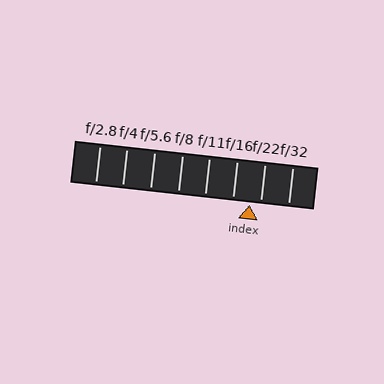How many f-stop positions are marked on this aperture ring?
There are 8 f-stop positions marked.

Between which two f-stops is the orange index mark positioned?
The index mark is between f/16 and f/22.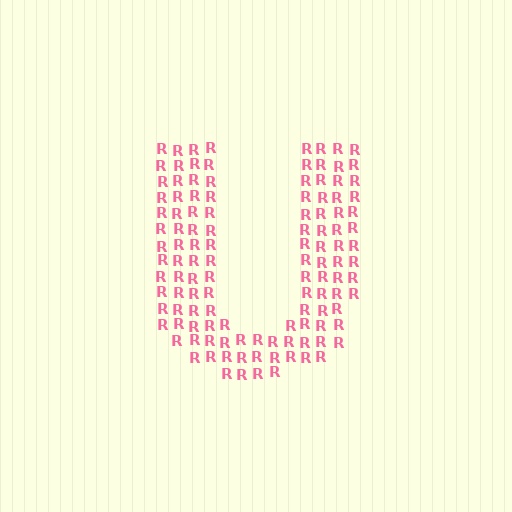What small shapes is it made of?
It is made of small letter R's.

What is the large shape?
The large shape is the letter U.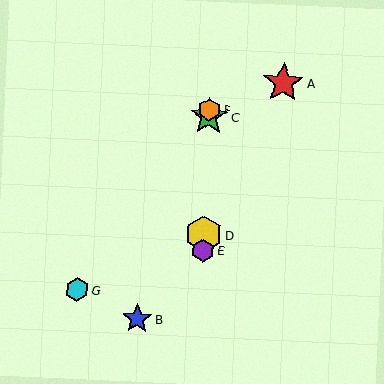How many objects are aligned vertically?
4 objects (C, D, E, F) are aligned vertically.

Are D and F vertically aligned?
Yes, both are at x≈204.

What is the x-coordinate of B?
Object B is at x≈137.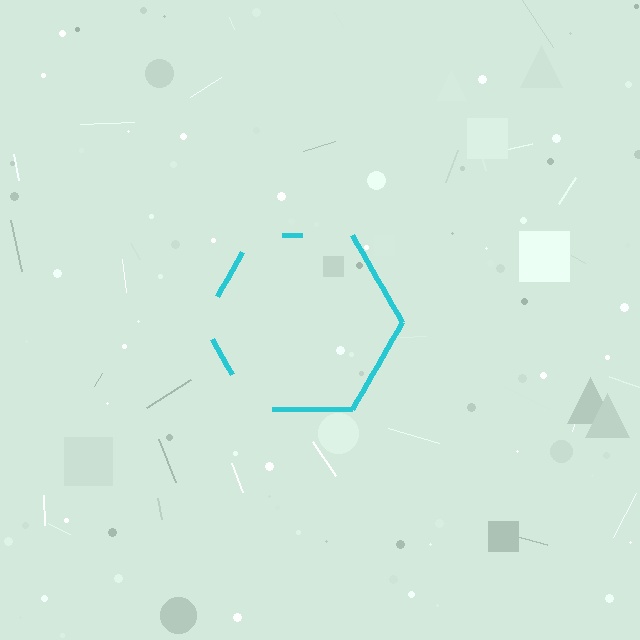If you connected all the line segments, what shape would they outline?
They would outline a hexagon.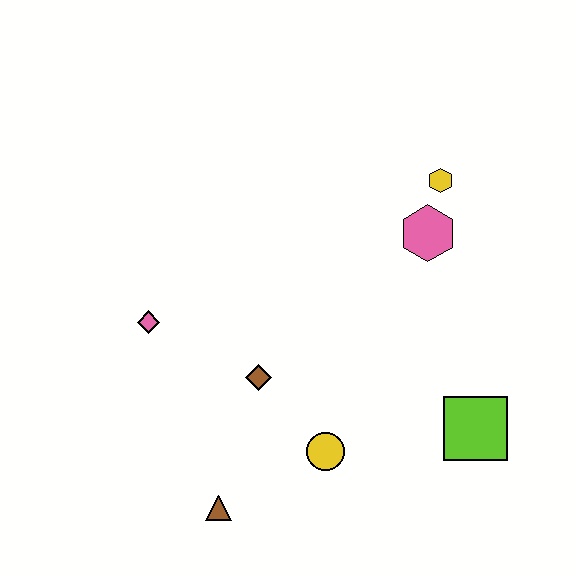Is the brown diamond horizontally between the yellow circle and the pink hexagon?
No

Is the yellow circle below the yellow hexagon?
Yes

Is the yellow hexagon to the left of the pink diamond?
No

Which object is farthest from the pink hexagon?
The brown triangle is farthest from the pink hexagon.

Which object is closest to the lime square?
The yellow circle is closest to the lime square.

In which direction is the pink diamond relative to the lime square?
The pink diamond is to the left of the lime square.